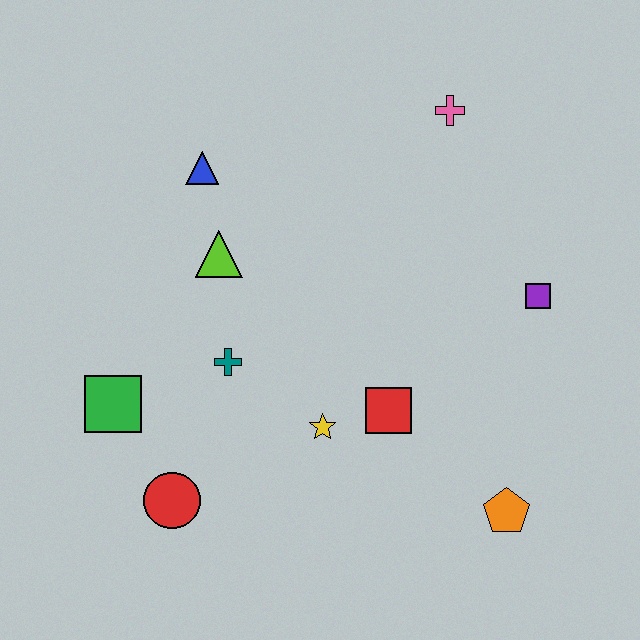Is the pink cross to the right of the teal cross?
Yes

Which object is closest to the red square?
The yellow star is closest to the red square.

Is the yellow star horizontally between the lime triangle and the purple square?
Yes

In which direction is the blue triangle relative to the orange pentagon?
The blue triangle is above the orange pentagon.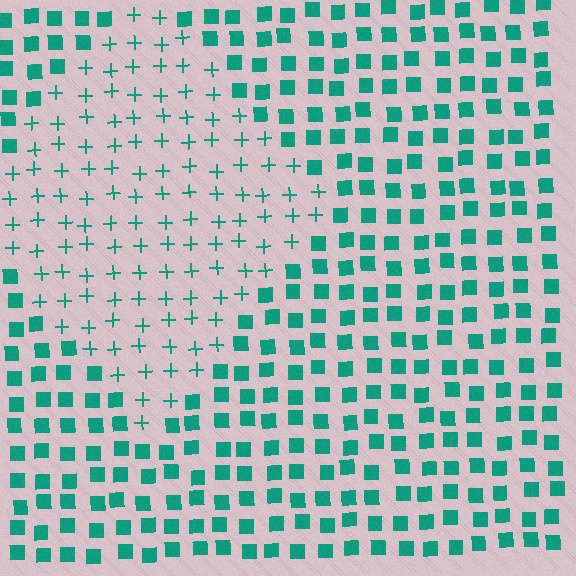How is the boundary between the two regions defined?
The boundary is defined by a change in element shape: plus signs inside vs. squares outside. All elements share the same color and spacing.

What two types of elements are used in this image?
The image uses plus signs inside the diamond region and squares outside it.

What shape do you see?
I see a diamond.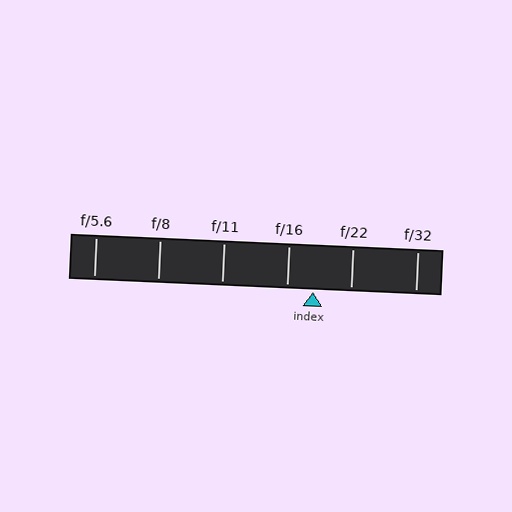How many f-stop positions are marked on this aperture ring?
There are 6 f-stop positions marked.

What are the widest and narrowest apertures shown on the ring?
The widest aperture shown is f/5.6 and the narrowest is f/32.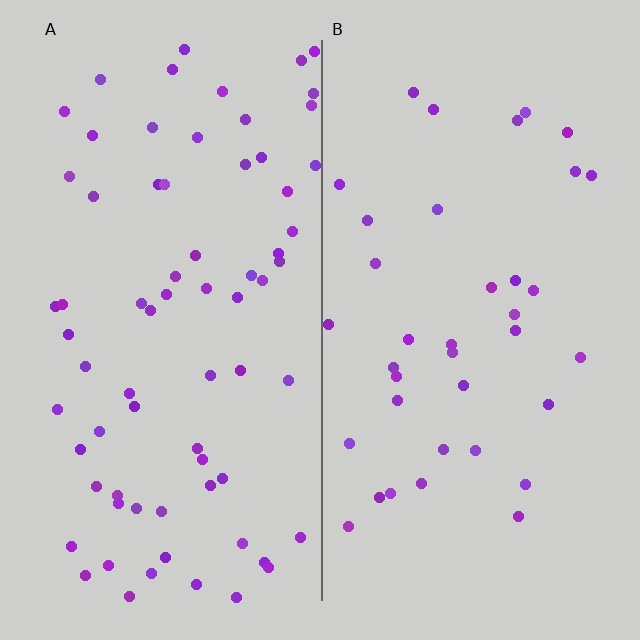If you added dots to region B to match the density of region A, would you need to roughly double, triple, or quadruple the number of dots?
Approximately double.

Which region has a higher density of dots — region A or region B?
A (the left).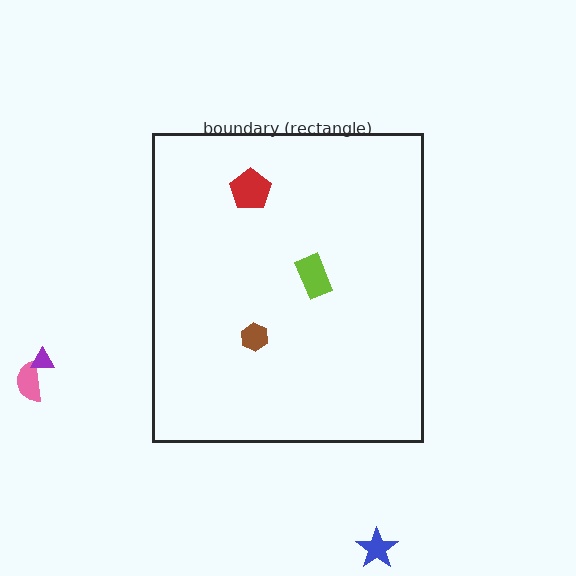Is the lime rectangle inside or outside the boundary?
Inside.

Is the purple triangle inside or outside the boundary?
Outside.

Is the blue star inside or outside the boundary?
Outside.